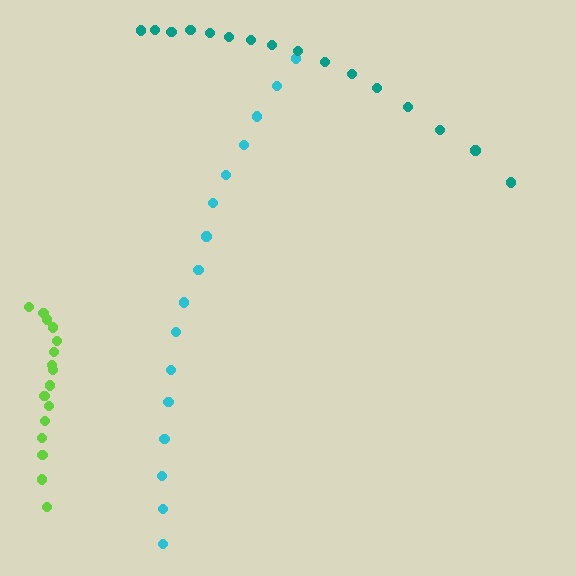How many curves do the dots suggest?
There are 3 distinct paths.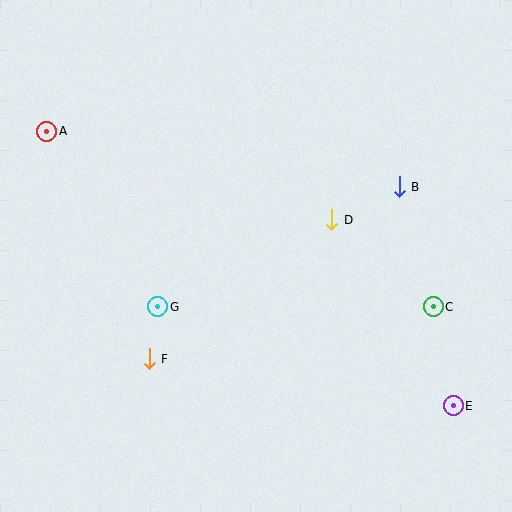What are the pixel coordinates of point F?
Point F is at (149, 359).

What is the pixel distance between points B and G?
The distance between B and G is 270 pixels.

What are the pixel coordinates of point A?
Point A is at (46, 131).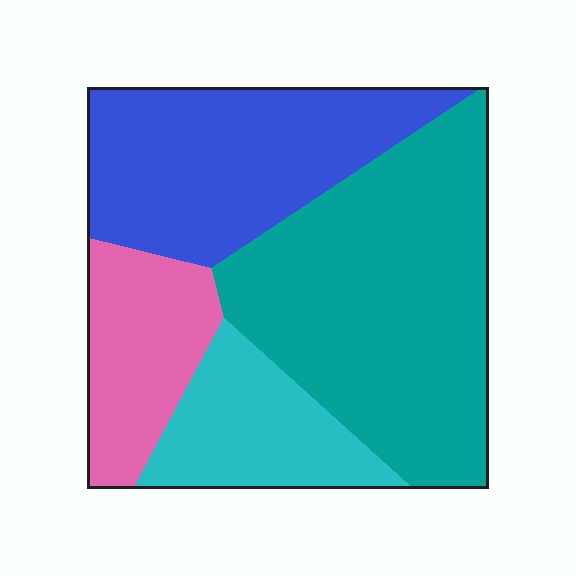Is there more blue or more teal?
Teal.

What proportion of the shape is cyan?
Cyan takes up about one sixth (1/6) of the shape.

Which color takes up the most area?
Teal, at roughly 40%.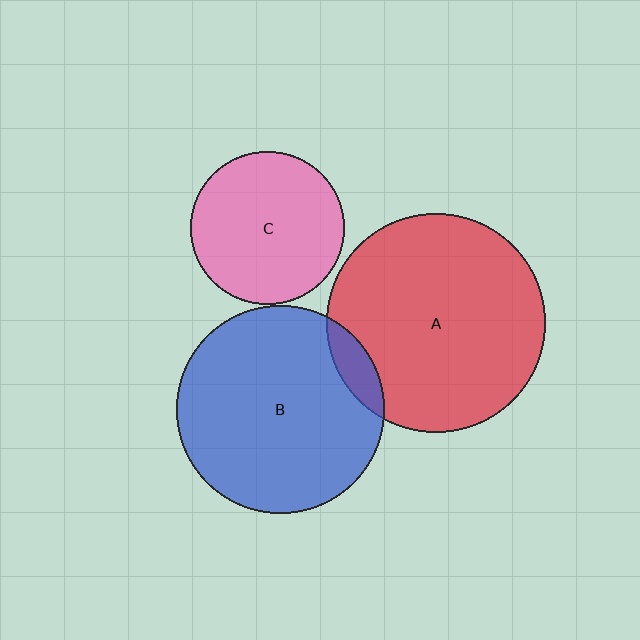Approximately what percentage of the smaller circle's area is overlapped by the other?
Approximately 10%.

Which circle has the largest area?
Circle A (red).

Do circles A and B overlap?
Yes.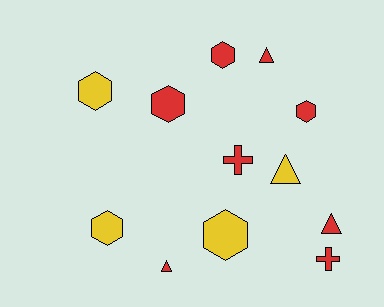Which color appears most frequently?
Red, with 8 objects.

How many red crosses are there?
There are 2 red crosses.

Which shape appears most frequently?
Hexagon, with 6 objects.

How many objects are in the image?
There are 12 objects.